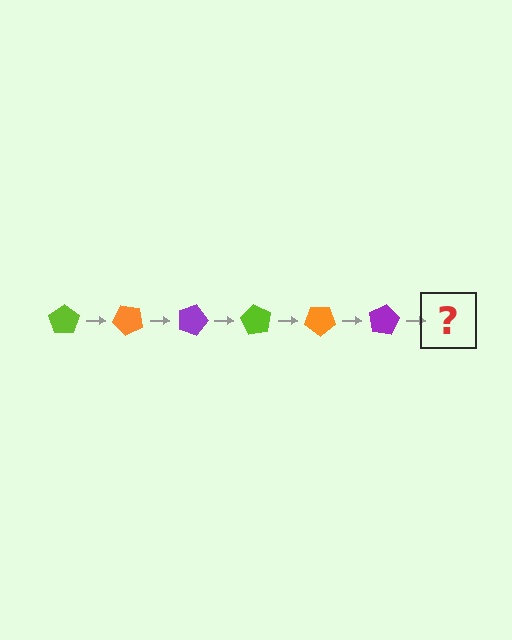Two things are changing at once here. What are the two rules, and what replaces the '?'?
The two rules are that it rotates 45 degrees each step and the color cycles through lime, orange, and purple. The '?' should be a lime pentagon, rotated 270 degrees from the start.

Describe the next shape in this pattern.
It should be a lime pentagon, rotated 270 degrees from the start.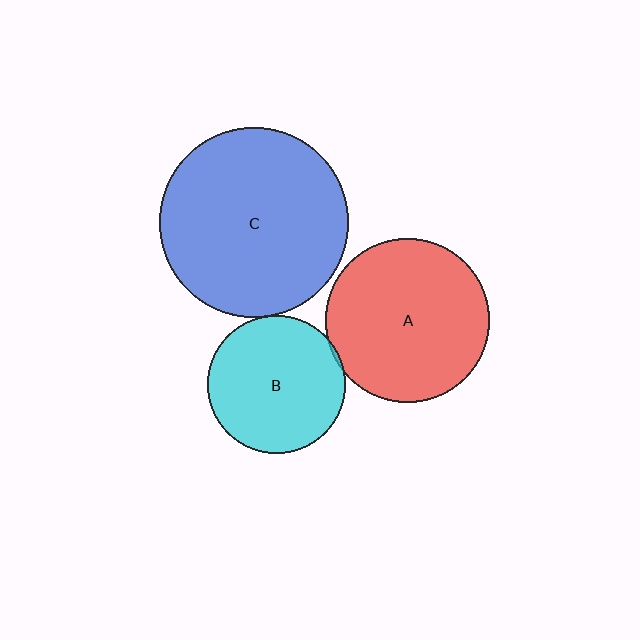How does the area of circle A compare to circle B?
Approximately 1.4 times.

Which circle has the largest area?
Circle C (blue).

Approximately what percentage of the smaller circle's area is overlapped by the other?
Approximately 5%.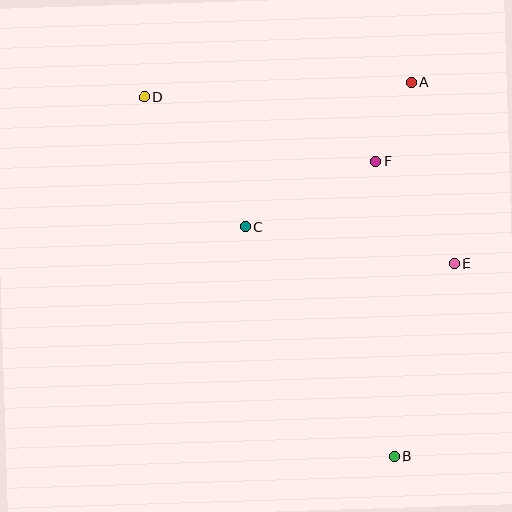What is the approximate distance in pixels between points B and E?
The distance between B and E is approximately 202 pixels.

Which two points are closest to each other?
Points A and F are closest to each other.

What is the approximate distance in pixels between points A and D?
The distance between A and D is approximately 267 pixels.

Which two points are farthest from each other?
Points B and D are farthest from each other.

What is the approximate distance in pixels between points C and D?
The distance between C and D is approximately 165 pixels.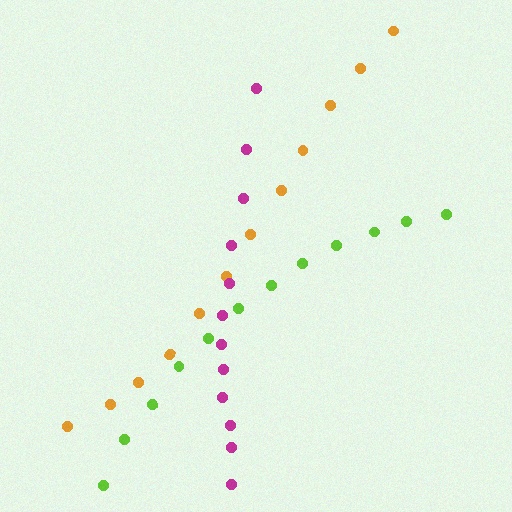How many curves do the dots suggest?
There are 3 distinct paths.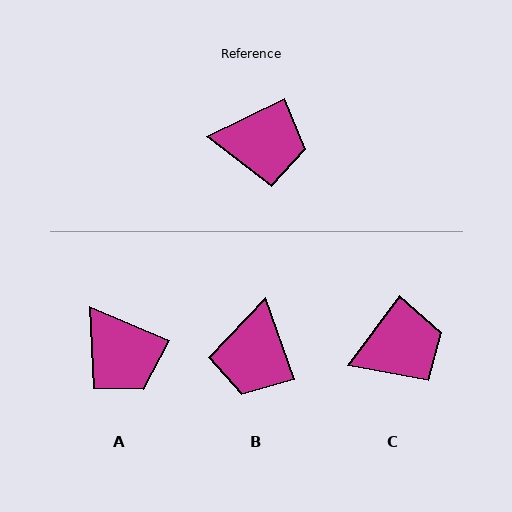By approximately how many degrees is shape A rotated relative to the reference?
Approximately 49 degrees clockwise.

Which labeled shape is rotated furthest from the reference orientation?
B, about 97 degrees away.